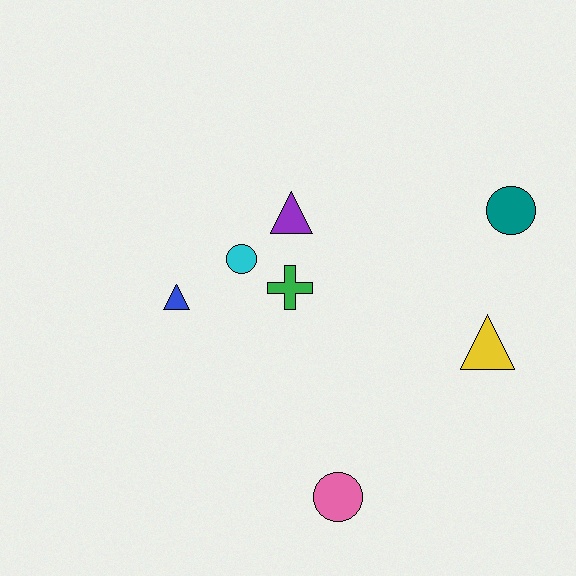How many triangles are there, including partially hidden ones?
There are 3 triangles.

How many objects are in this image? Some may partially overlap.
There are 7 objects.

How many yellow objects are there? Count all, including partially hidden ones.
There is 1 yellow object.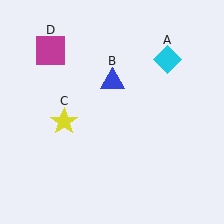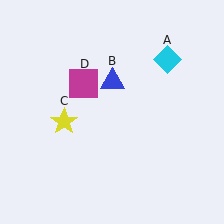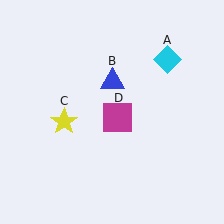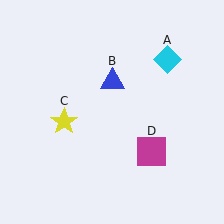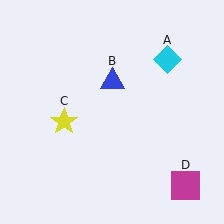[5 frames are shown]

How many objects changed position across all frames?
1 object changed position: magenta square (object D).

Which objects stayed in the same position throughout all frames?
Cyan diamond (object A) and blue triangle (object B) and yellow star (object C) remained stationary.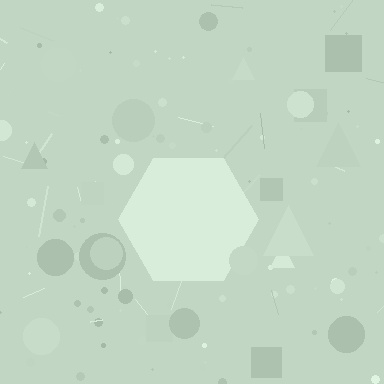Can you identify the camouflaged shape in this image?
The camouflaged shape is a hexagon.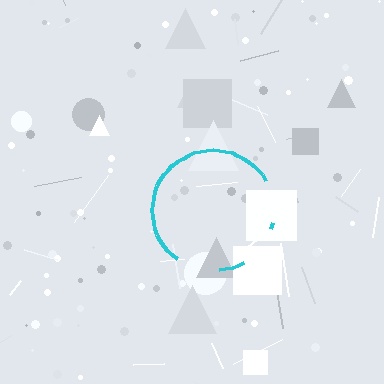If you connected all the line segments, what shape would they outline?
They would outline a circle.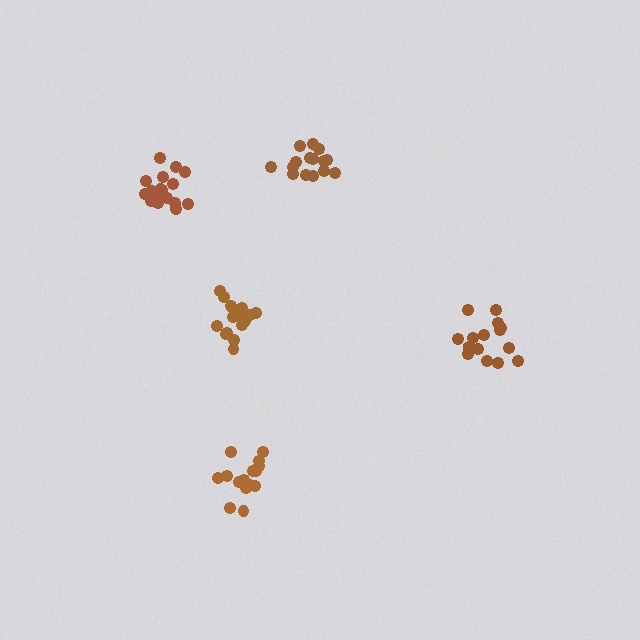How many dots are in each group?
Group 1: 15 dots, Group 2: 18 dots, Group 3: 18 dots, Group 4: 16 dots, Group 5: 15 dots (82 total).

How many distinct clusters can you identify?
There are 5 distinct clusters.